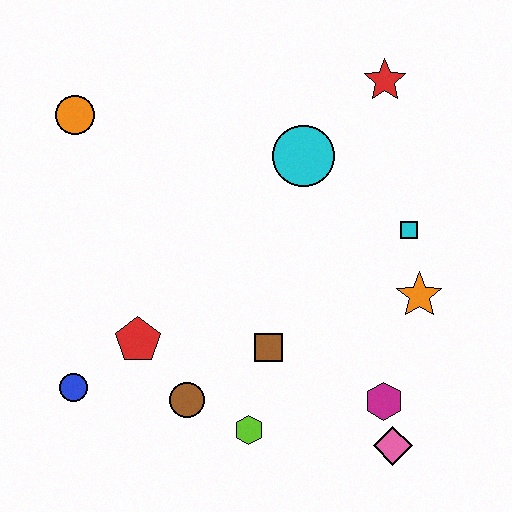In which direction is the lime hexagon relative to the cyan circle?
The lime hexagon is below the cyan circle.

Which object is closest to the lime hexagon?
The brown circle is closest to the lime hexagon.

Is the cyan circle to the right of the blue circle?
Yes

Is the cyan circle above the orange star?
Yes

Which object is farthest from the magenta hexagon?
The orange circle is farthest from the magenta hexagon.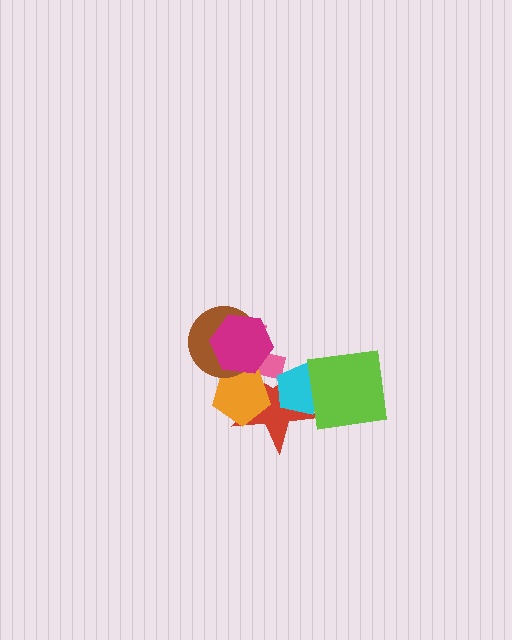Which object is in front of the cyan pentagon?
The lime square is in front of the cyan pentagon.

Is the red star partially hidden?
Yes, it is partially covered by another shape.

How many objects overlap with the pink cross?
4 objects overlap with the pink cross.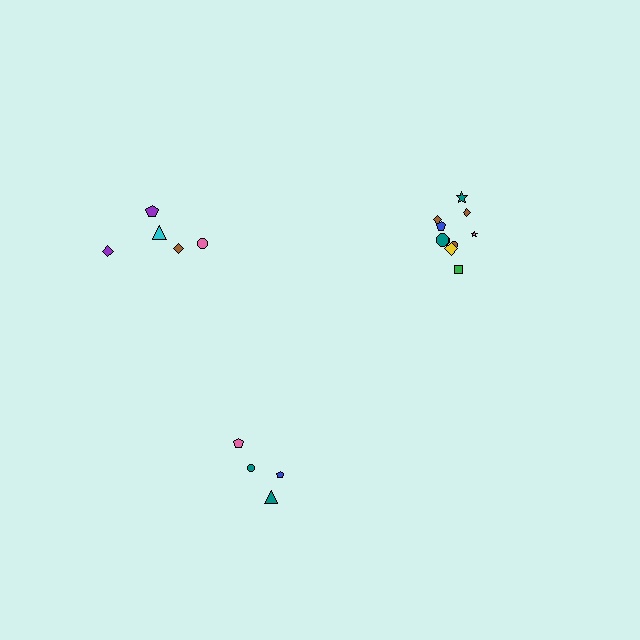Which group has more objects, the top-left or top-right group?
The top-right group.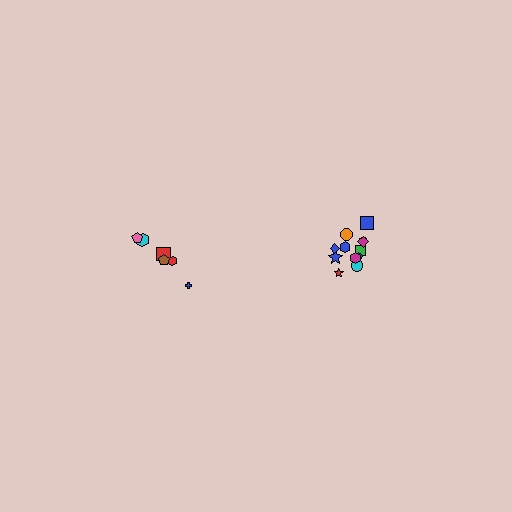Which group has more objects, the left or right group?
The right group.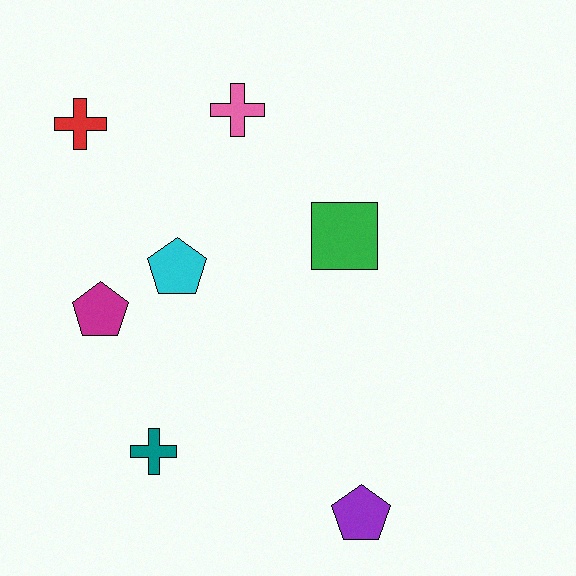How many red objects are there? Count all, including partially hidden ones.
There is 1 red object.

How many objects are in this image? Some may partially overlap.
There are 7 objects.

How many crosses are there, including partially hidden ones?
There are 3 crosses.